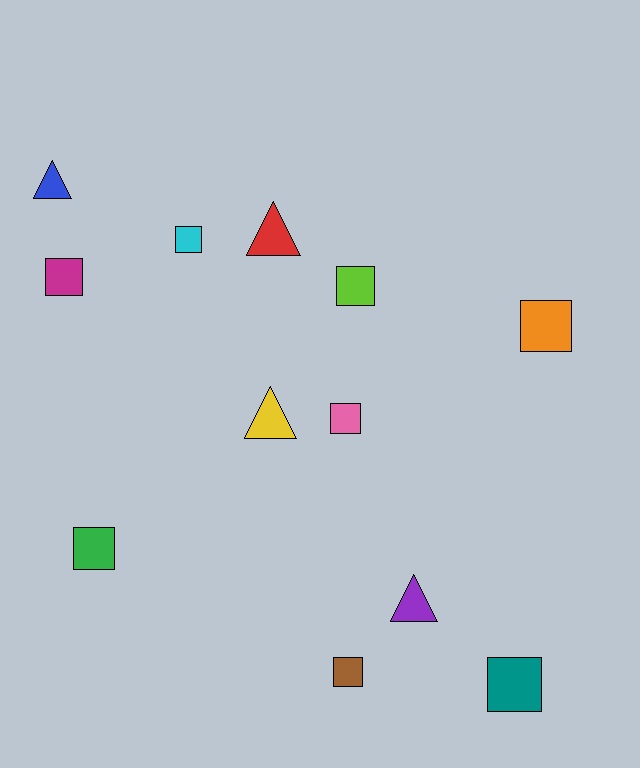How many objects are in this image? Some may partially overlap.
There are 12 objects.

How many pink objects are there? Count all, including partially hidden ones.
There is 1 pink object.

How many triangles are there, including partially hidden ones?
There are 4 triangles.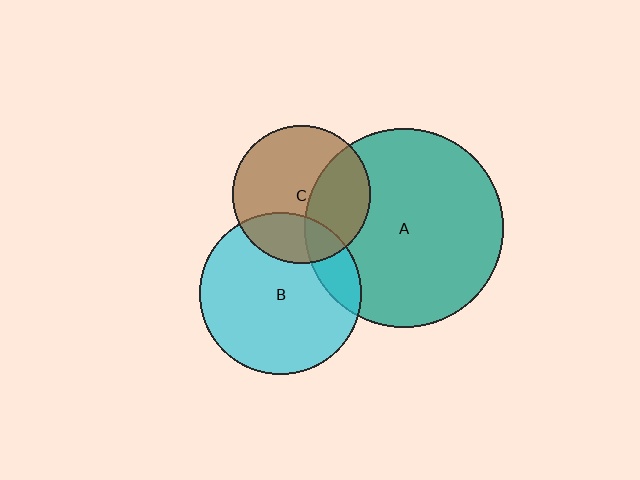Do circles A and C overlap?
Yes.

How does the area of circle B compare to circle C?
Approximately 1.4 times.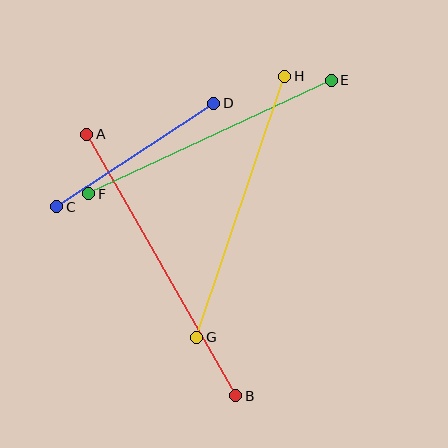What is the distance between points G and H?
The distance is approximately 276 pixels.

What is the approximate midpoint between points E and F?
The midpoint is at approximately (210, 137) pixels.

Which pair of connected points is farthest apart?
Points A and B are farthest apart.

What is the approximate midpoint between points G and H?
The midpoint is at approximately (241, 207) pixels.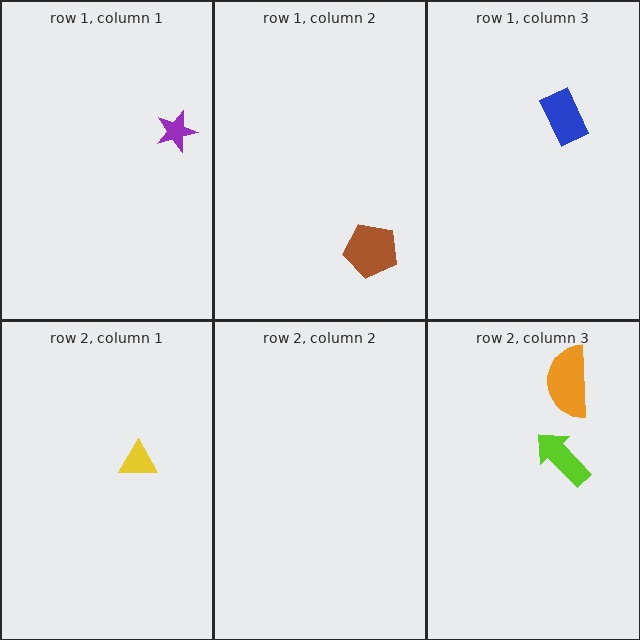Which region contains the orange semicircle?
The row 2, column 3 region.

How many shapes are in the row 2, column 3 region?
2.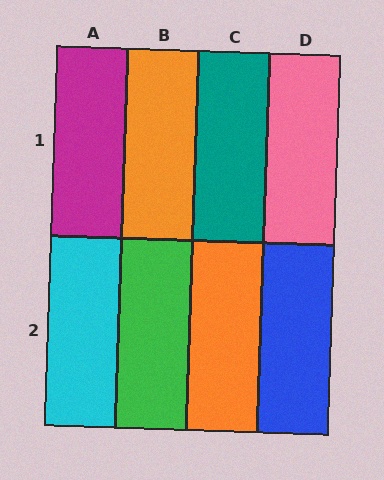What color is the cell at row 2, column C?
Orange.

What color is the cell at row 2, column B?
Green.